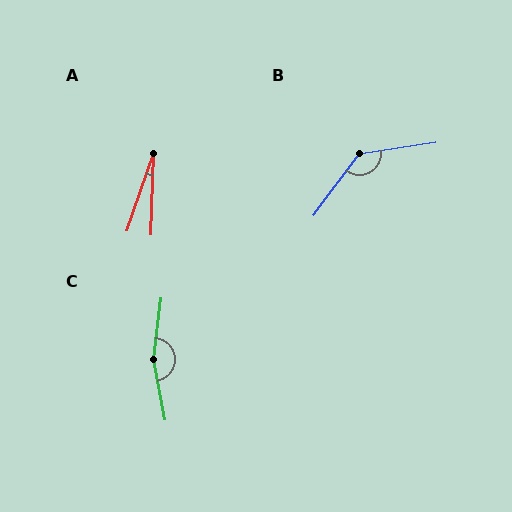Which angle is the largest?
C, at approximately 163 degrees.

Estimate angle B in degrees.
Approximately 135 degrees.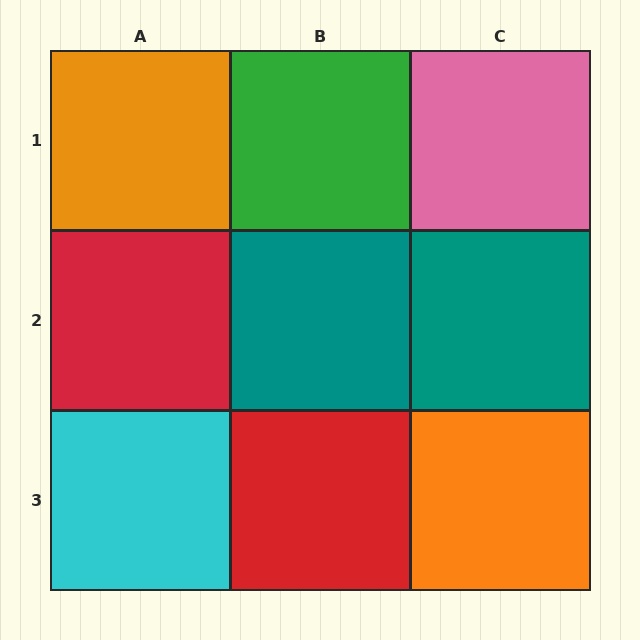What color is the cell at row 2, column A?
Red.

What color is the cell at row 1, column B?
Green.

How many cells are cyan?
1 cell is cyan.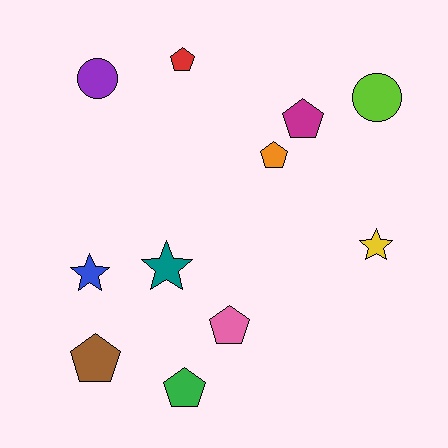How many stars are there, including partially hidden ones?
There are 3 stars.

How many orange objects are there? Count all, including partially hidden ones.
There is 1 orange object.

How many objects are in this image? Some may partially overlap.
There are 11 objects.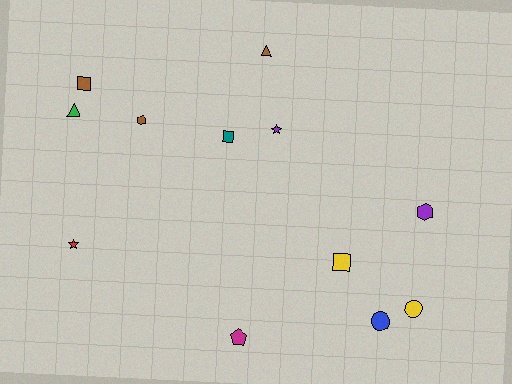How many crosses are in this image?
There are no crosses.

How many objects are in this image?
There are 12 objects.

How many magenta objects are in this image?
There is 1 magenta object.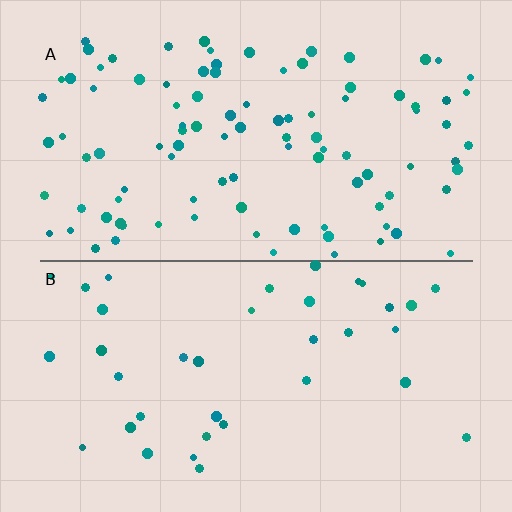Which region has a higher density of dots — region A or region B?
A (the top).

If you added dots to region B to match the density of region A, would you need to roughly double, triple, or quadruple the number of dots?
Approximately triple.